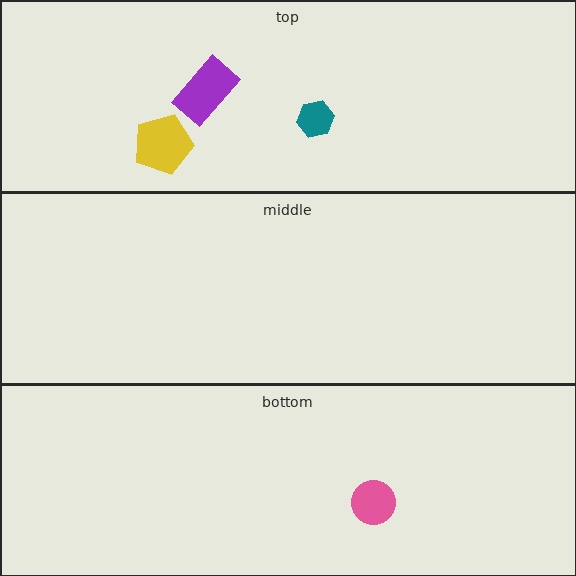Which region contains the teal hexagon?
The top region.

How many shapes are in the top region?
3.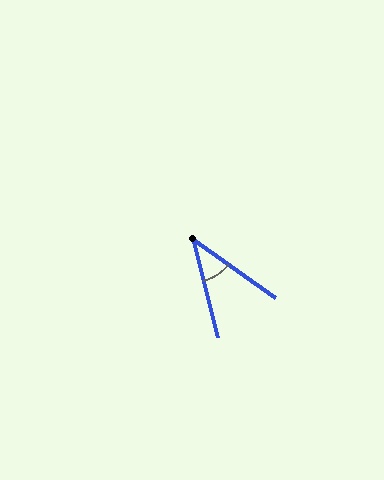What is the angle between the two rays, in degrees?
Approximately 40 degrees.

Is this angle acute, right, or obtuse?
It is acute.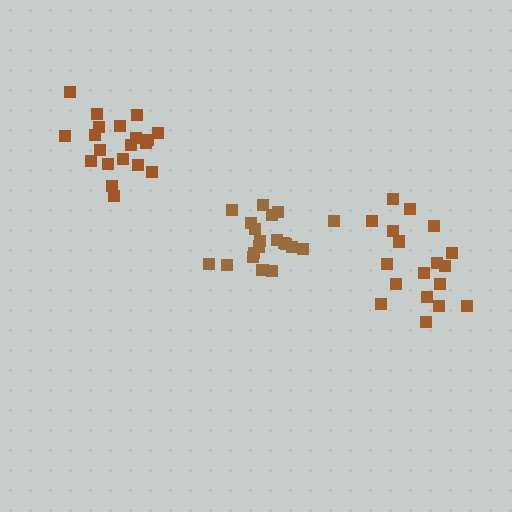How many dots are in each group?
Group 1: 20 dots, Group 2: 19 dots, Group 3: 20 dots (59 total).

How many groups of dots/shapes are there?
There are 3 groups.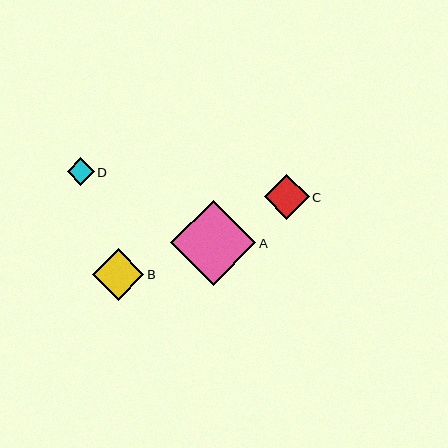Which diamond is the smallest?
Diamond D is the smallest with a size of approximately 27 pixels.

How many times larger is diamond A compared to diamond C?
Diamond A is approximately 1.9 times the size of diamond C.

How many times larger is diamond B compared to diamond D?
Diamond B is approximately 1.9 times the size of diamond D.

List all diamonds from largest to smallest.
From largest to smallest: A, B, C, D.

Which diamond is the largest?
Diamond A is the largest with a size of approximately 85 pixels.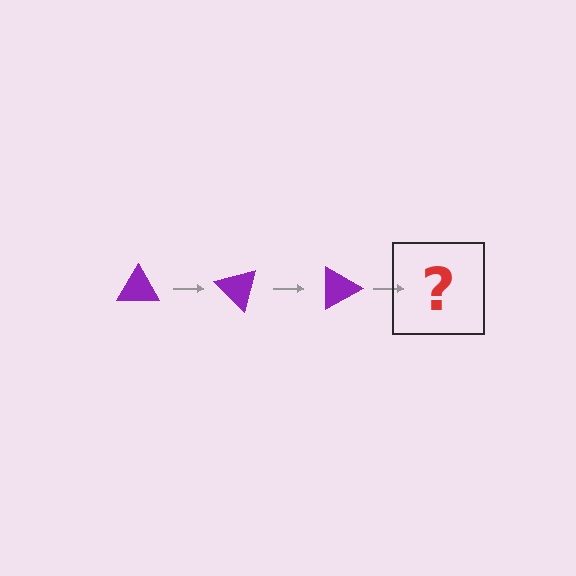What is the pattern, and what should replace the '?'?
The pattern is that the triangle rotates 45 degrees each step. The '?' should be a purple triangle rotated 135 degrees.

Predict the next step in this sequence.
The next step is a purple triangle rotated 135 degrees.